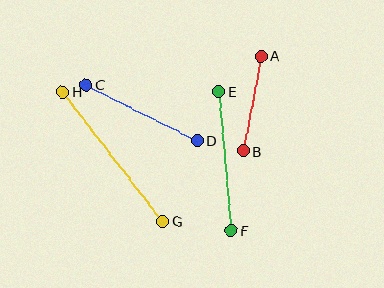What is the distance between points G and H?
The distance is approximately 163 pixels.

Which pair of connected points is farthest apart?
Points G and H are farthest apart.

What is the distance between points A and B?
The distance is approximately 96 pixels.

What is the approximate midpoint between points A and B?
The midpoint is at approximately (252, 104) pixels.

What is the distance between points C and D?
The distance is approximately 124 pixels.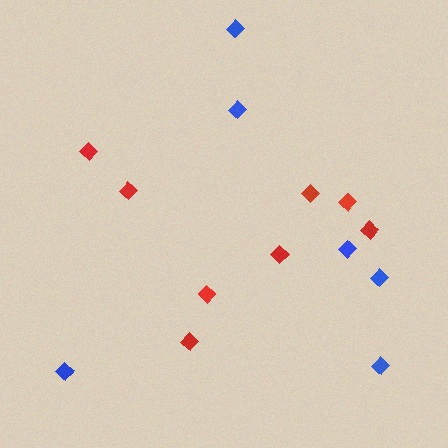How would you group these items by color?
There are 2 groups: one group of blue diamonds (6) and one group of red diamonds (8).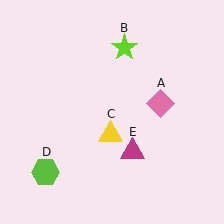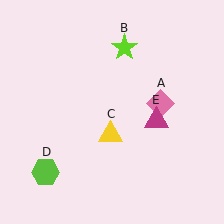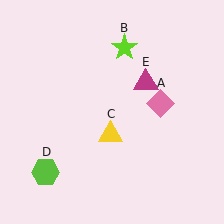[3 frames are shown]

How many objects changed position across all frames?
1 object changed position: magenta triangle (object E).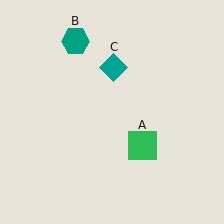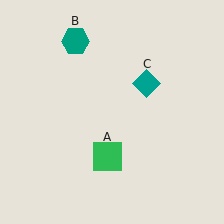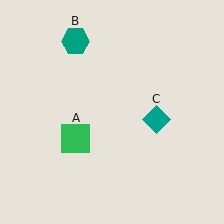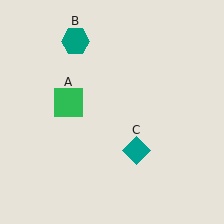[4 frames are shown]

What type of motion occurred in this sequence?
The green square (object A), teal diamond (object C) rotated clockwise around the center of the scene.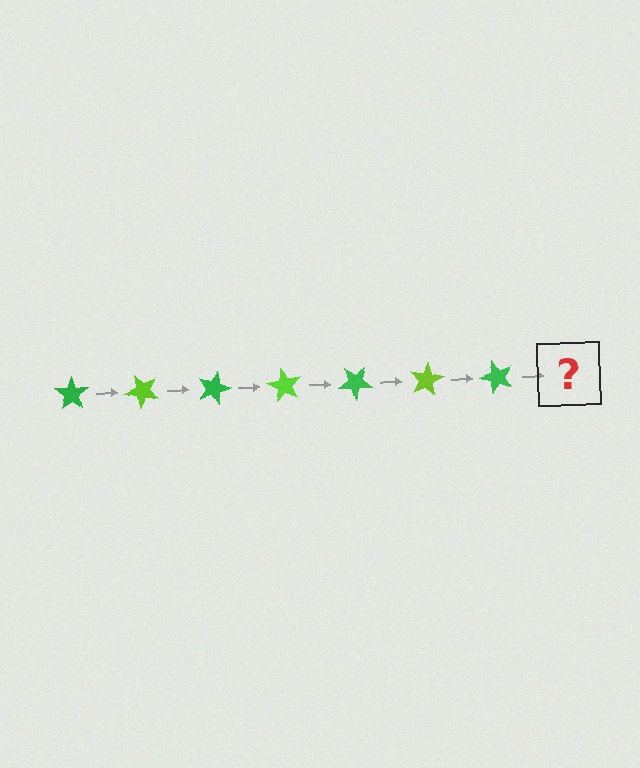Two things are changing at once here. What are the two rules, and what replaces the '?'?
The two rules are that it rotates 45 degrees each step and the color cycles through green and lime. The '?' should be a lime star, rotated 315 degrees from the start.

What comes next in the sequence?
The next element should be a lime star, rotated 315 degrees from the start.